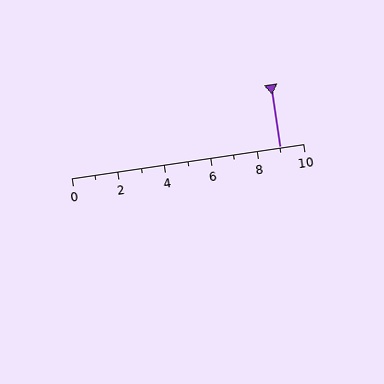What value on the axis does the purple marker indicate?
The marker indicates approximately 9.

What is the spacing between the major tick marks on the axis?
The major ticks are spaced 2 apart.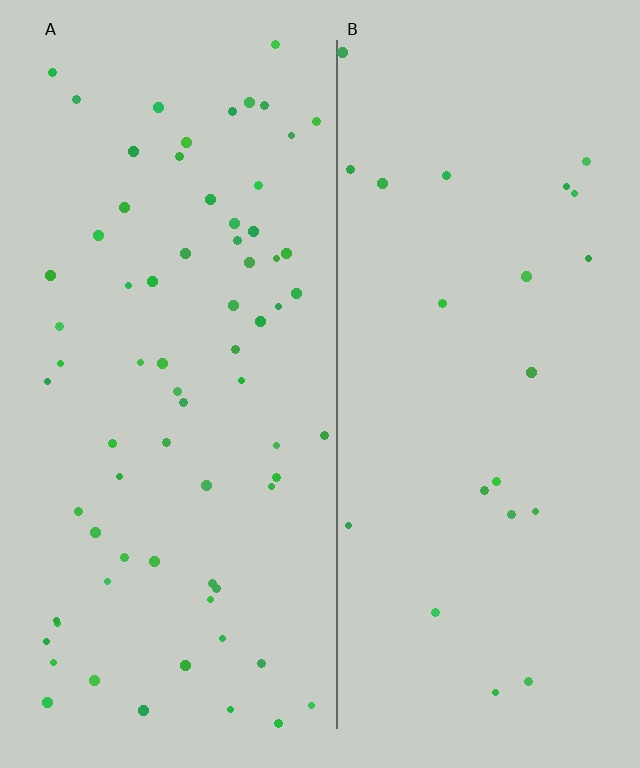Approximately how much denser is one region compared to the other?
Approximately 3.2× — region A over region B.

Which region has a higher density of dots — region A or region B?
A (the left).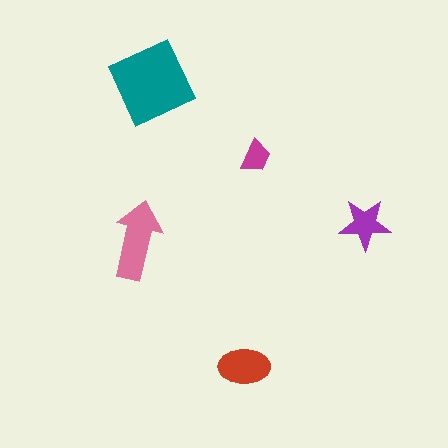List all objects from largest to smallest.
The teal diamond, the pink arrow, the red ellipse, the purple star, the magenta trapezoid.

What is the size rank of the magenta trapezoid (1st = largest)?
5th.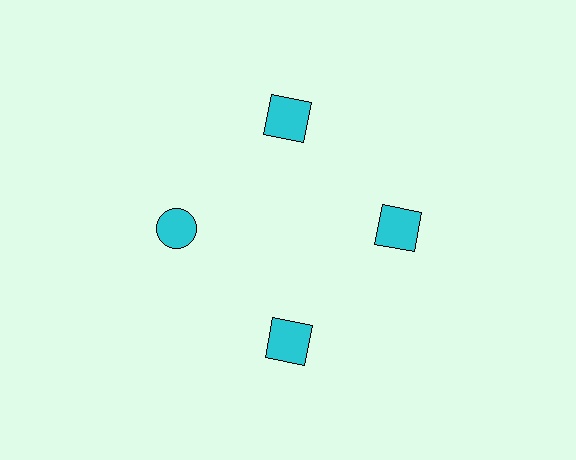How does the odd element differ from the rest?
It has a different shape: circle instead of square.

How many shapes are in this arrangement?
There are 4 shapes arranged in a ring pattern.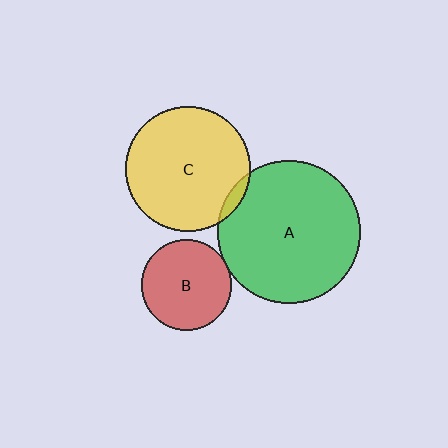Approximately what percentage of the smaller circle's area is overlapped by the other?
Approximately 5%.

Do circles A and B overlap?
Yes.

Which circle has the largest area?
Circle A (green).